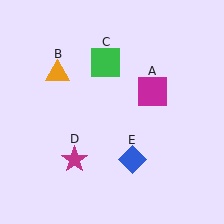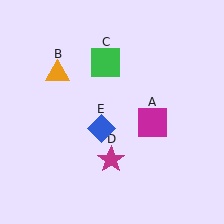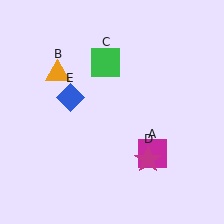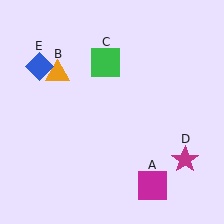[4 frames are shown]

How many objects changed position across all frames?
3 objects changed position: magenta square (object A), magenta star (object D), blue diamond (object E).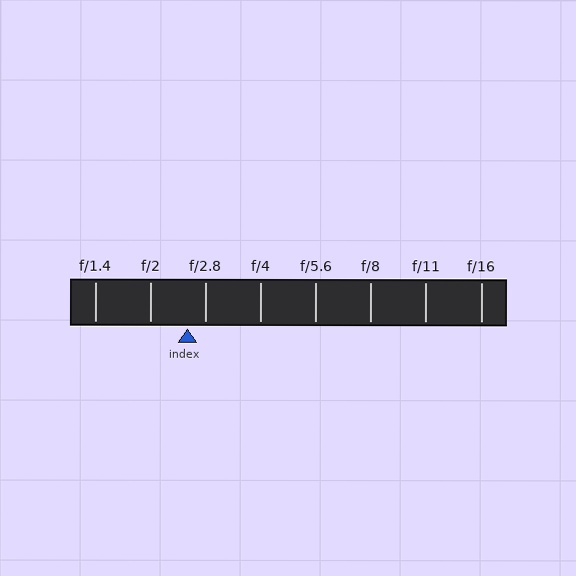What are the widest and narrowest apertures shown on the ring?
The widest aperture shown is f/1.4 and the narrowest is f/16.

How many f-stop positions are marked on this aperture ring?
There are 8 f-stop positions marked.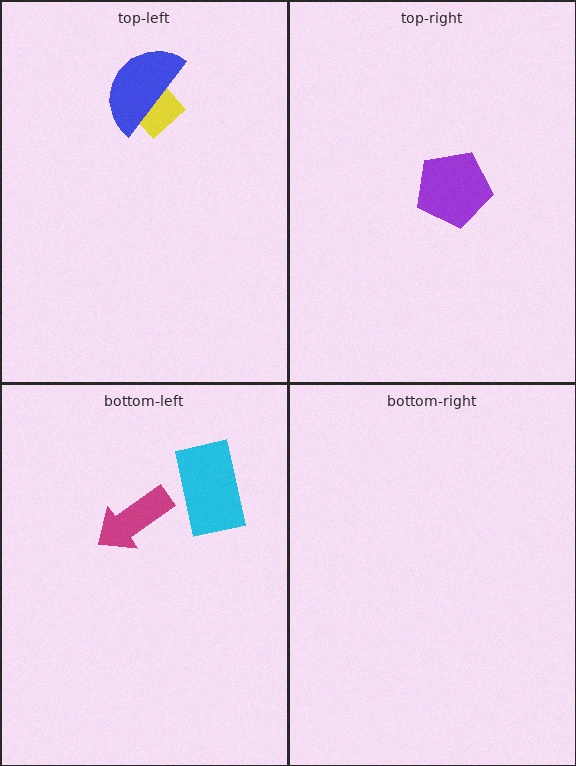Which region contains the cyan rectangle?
The bottom-left region.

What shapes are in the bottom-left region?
The cyan rectangle, the magenta arrow.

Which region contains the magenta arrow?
The bottom-left region.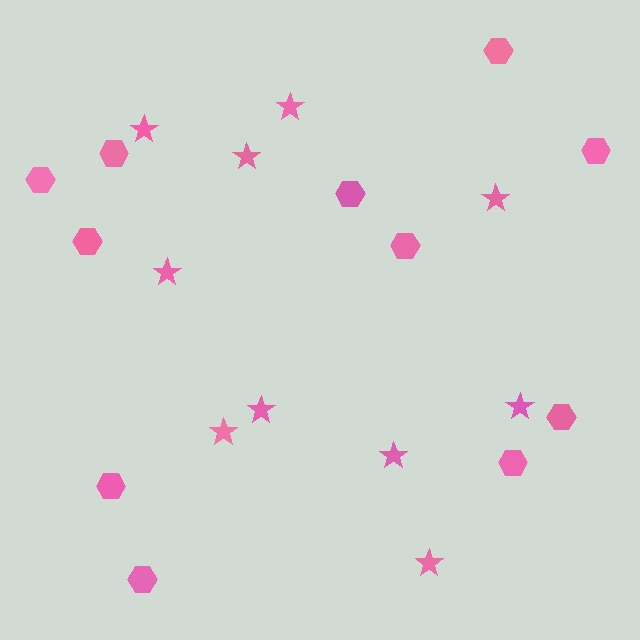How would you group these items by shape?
There are 2 groups: one group of stars (10) and one group of hexagons (11).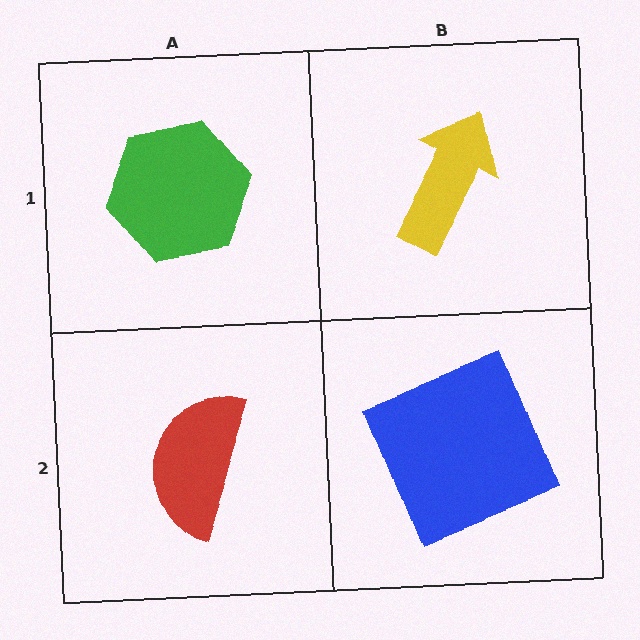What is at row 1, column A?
A green hexagon.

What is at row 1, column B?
A yellow arrow.